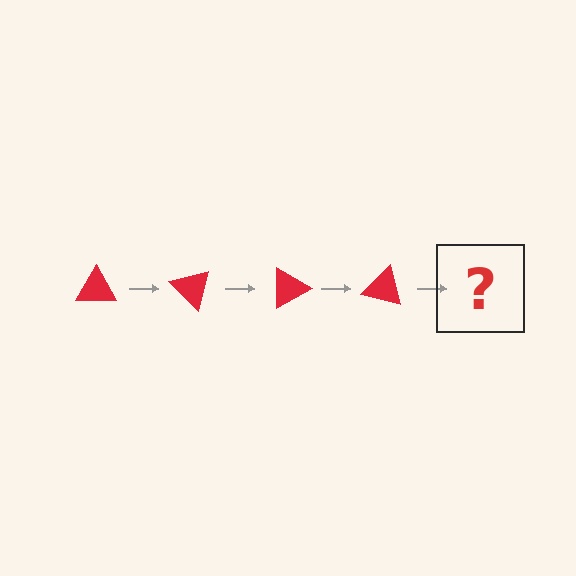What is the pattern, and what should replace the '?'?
The pattern is that the triangle rotates 45 degrees each step. The '?' should be a red triangle rotated 180 degrees.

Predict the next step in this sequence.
The next step is a red triangle rotated 180 degrees.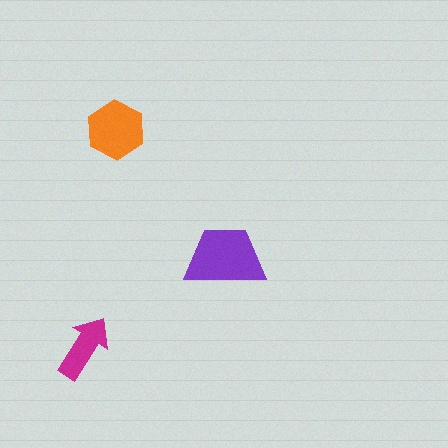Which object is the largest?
The purple trapezoid.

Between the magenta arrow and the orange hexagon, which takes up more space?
The orange hexagon.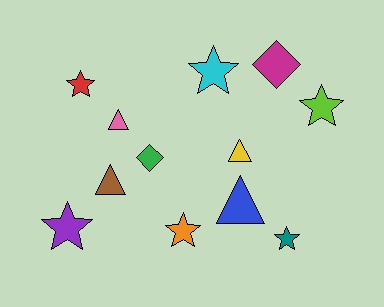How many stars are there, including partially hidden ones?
There are 6 stars.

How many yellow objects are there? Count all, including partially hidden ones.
There is 1 yellow object.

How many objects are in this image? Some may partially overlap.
There are 12 objects.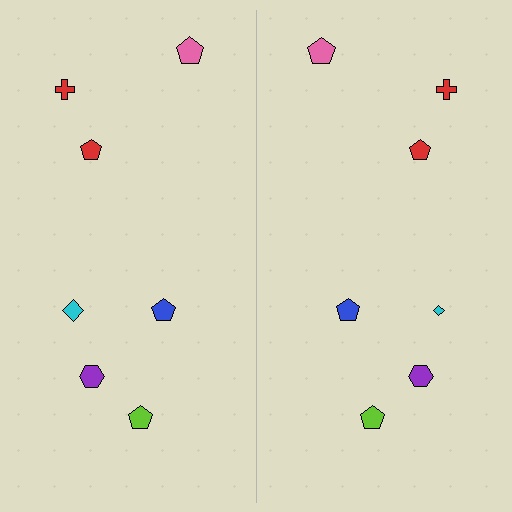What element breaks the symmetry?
The cyan diamond on the right side has a different size than its mirror counterpart.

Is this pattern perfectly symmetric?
No, the pattern is not perfectly symmetric. The cyan diamond on the right side has a different size than its mirror counterpart.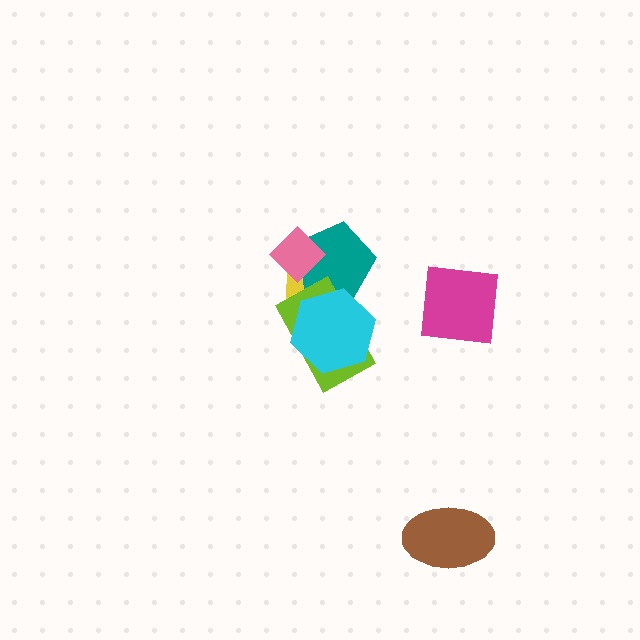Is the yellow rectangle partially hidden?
Yes, it is partially covered by another shape.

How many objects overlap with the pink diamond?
2 objects overlap with the pink diamond.